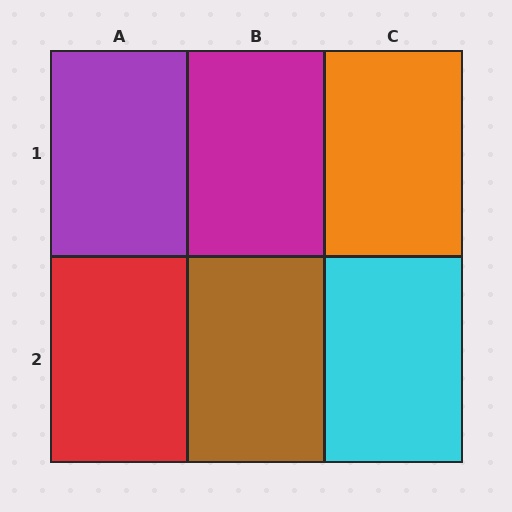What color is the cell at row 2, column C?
Cyan.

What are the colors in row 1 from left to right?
Purple, magenta, orange.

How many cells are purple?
1 cell is purple.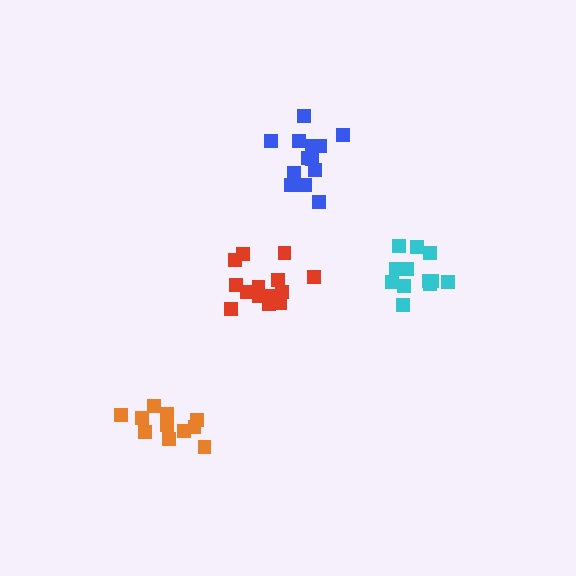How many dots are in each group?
Group 1: 14 dots, Group 2: 13 dots, Group 3: 12 dots, Group 4: 12 dots (51 total).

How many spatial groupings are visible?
There are 4 spatial groupings.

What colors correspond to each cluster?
The clusters are colored: red, blue, orange, cyan.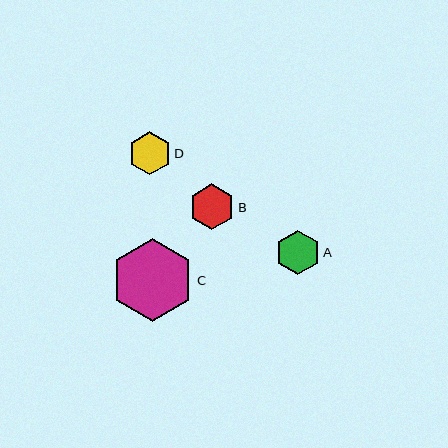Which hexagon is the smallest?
Hexagon D is the smallest with a size of approximately 43 pixels.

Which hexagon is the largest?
Hexagon C is the largest with a size of approximately 83 pixels.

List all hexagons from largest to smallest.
From largest to smallest: C, B, A, D.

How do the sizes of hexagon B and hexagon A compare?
Hexagon B and hexagon A are approximately the same size.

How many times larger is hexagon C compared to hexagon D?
Hexagon C is approximately 1.9 times the size of hexagon D.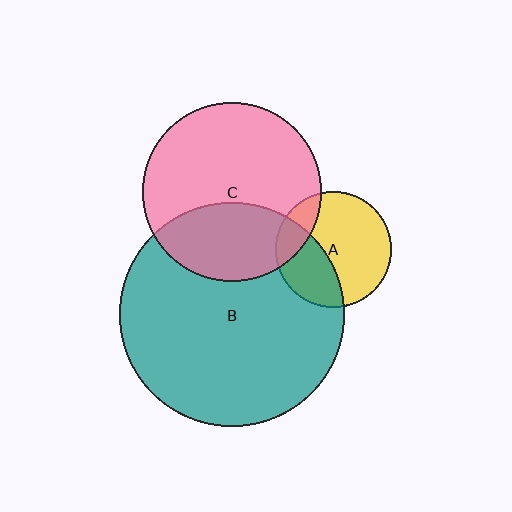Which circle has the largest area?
Circle B (teal).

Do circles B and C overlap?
Yes.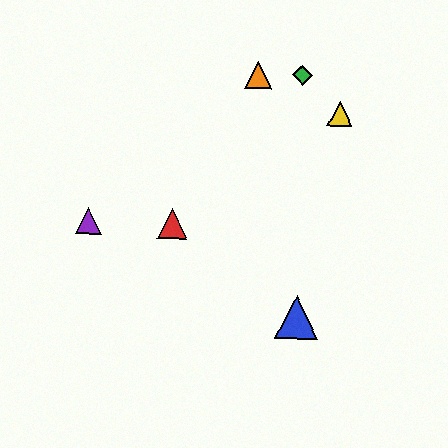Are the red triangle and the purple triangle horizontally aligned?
Yes, both are at y≈224.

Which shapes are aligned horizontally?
The red triangle, the purple triangle are aligned horizontally.